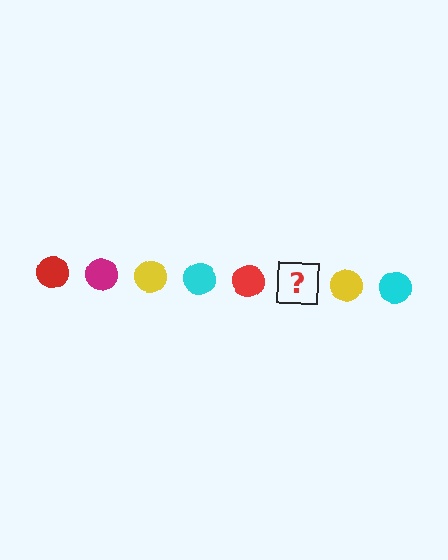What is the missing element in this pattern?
The missing element is a magenta circle.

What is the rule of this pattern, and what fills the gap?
The rule is that the pattern cycles through red, magenta, yellow, cyan circles. The gap should be filled with a magenta circle.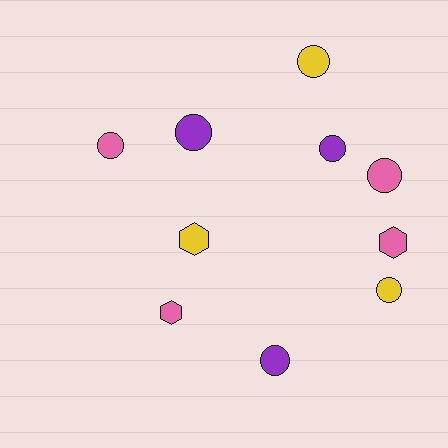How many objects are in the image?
There are 10 objects.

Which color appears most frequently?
Pink, with 4 objects.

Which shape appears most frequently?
Circle, with 7 objects.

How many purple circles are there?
There are 3 purple circles.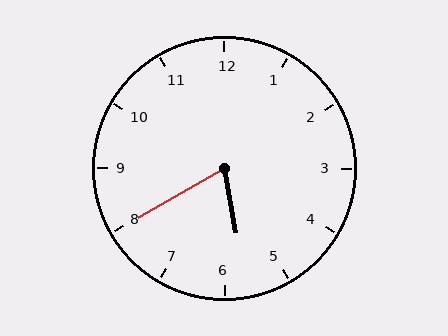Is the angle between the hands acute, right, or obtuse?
It is acute.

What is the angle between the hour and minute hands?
Approximately 70 degrees.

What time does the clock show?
5:40.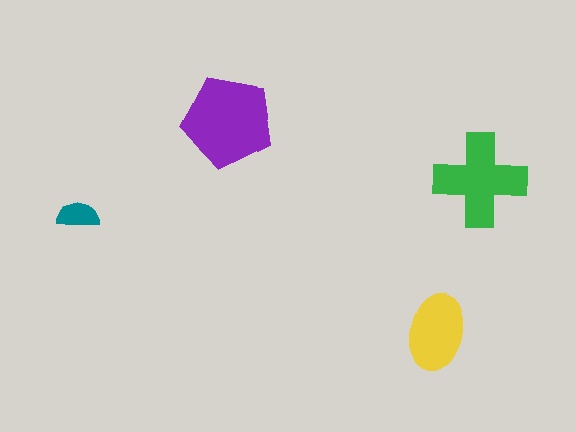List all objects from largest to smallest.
The purple pentagon, the green cross, the yellow ellipse, the teal semicircle.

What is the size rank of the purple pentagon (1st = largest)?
1st.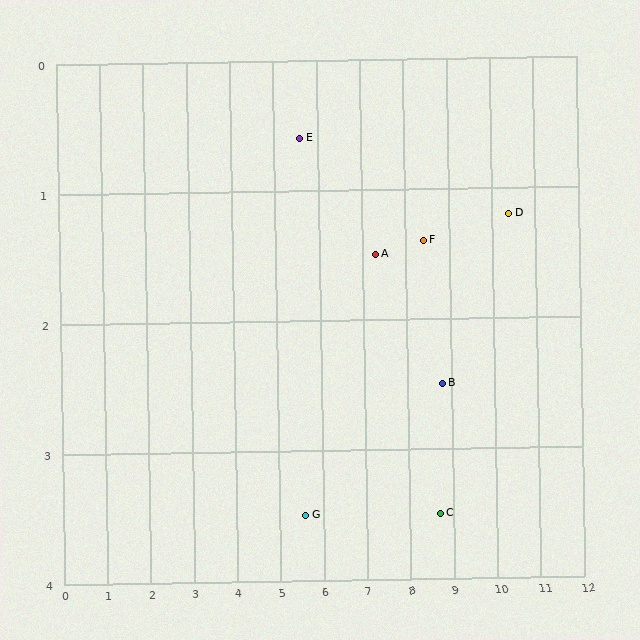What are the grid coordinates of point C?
Point C is at approximately (8.7, 3.5).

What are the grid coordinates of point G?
Point G is at approximately (5.6, 3.5).